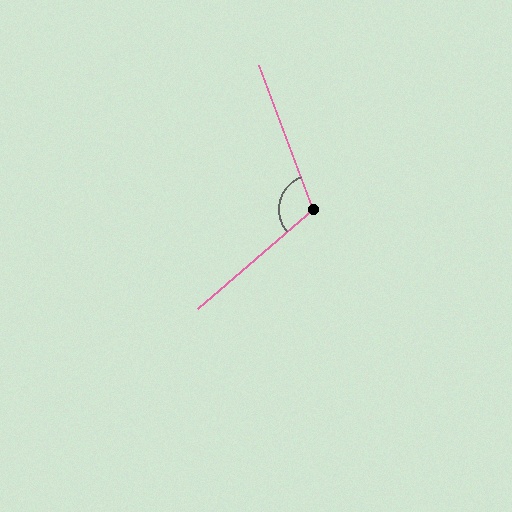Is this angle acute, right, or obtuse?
It is obtuse.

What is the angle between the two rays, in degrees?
Approximately 110 degrees.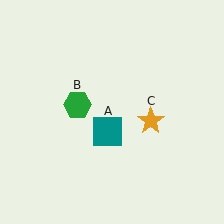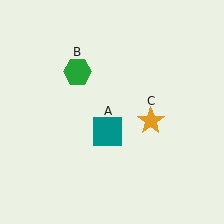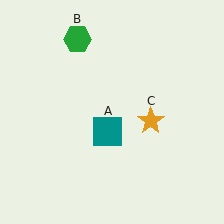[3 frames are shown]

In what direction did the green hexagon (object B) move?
The green hexagon (object B) moved up.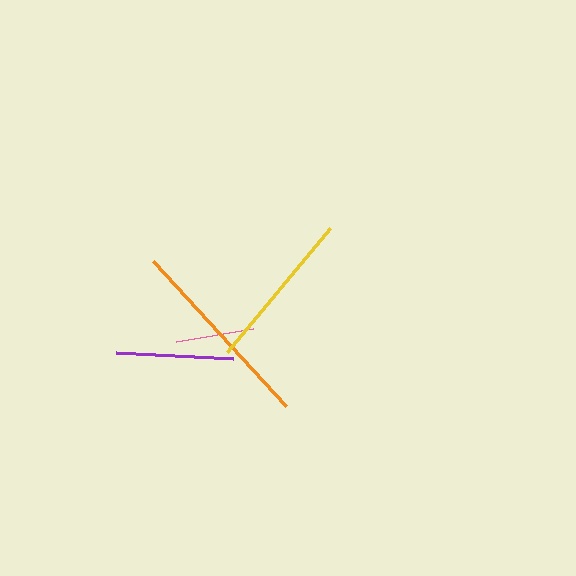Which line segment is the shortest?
The pink line is the shortest at approximately 77 pixels.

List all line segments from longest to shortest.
From longest to shortest: orange, yellow, purple, pink.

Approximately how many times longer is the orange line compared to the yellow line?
The orange line is approximately 1.2 times the length of the yellow line.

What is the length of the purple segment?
The purple segment is approximately 117 pixels long.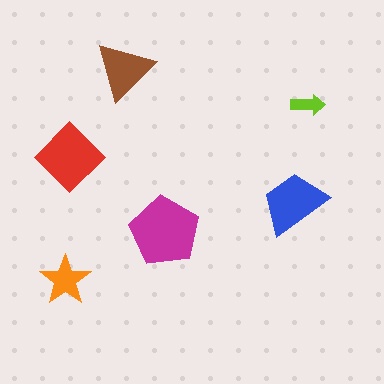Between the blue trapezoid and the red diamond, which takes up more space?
The red diamond.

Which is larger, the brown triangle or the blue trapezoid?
The blue trapezoid.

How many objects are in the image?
There are 6 objects in the image.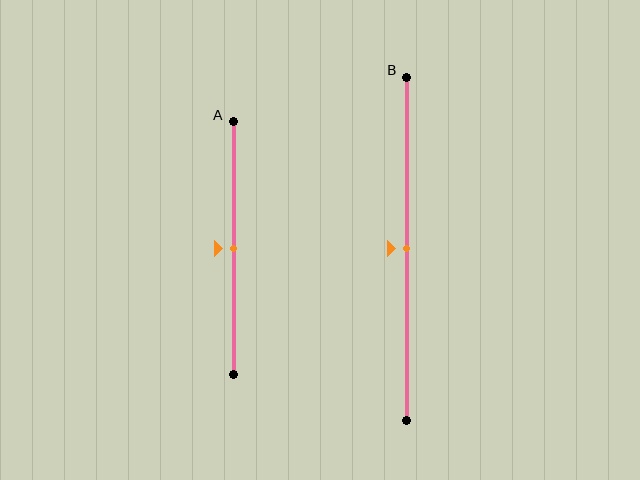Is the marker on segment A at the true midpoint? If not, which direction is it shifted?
Yes, the marker on segment A is at the true midpoint.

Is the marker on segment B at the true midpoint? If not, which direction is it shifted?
Yes, the marker on segment B is at the true midpoint.